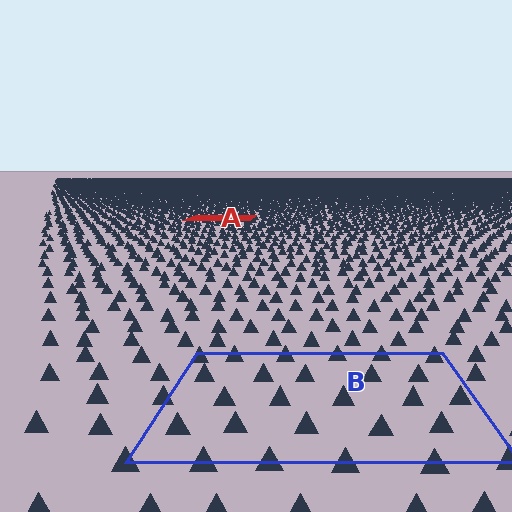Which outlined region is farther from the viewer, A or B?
Region A is farther from the viewer — the texture elements inside it appear smaller and more densely packed.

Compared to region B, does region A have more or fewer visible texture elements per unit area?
Region A has more texture elements per unit area — they are packed more densely because it is farther away.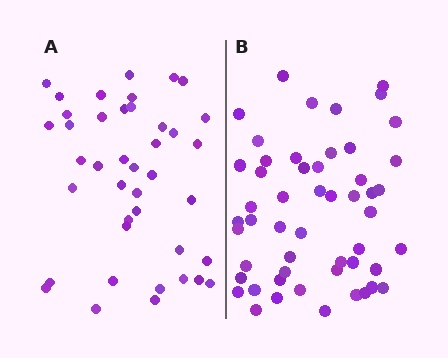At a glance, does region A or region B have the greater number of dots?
Region B (the right region) has more dots.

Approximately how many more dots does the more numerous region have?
Region B has roughly 12 or so more dots than region A.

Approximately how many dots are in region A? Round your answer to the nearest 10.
About 40 dots. (The exact count is 41, which rounds to 40.)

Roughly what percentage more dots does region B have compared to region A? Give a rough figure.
About 25% more.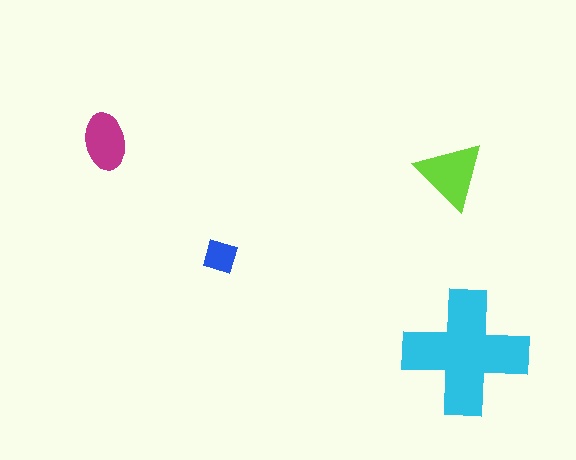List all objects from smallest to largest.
The blue diamond, the magenta ellipse, the lime triangle, the cyan cross.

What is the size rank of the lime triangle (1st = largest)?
2nd.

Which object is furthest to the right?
The cyan cross is rightmost.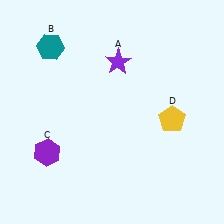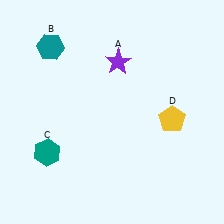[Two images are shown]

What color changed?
The hexagon (C) changed from purple in Image 1 to teal in Image 2.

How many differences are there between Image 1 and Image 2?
There is 1 difference between the two images.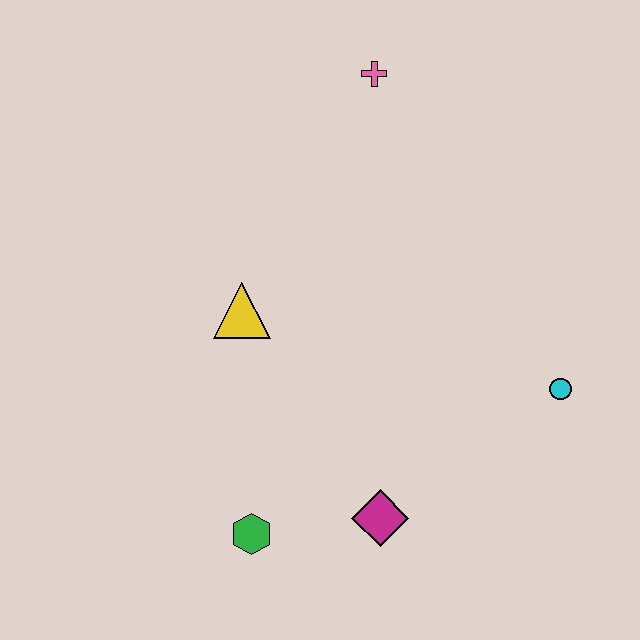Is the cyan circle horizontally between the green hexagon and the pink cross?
No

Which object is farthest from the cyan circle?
The pink cross is farthest from the cyan circle.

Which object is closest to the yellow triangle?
The green hexagon is closest to the yellow triangle.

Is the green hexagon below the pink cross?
Yes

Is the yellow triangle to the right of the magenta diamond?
No